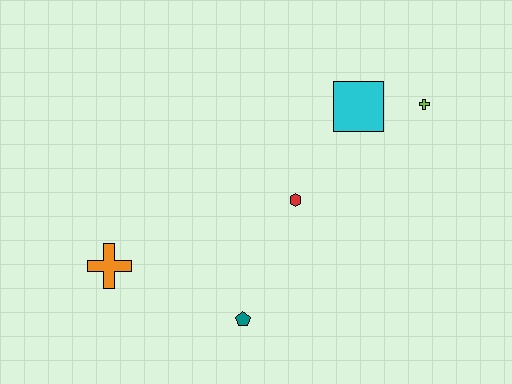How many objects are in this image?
There are 5 objects.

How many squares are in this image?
There is 1 square.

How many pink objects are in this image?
There are no pink objects.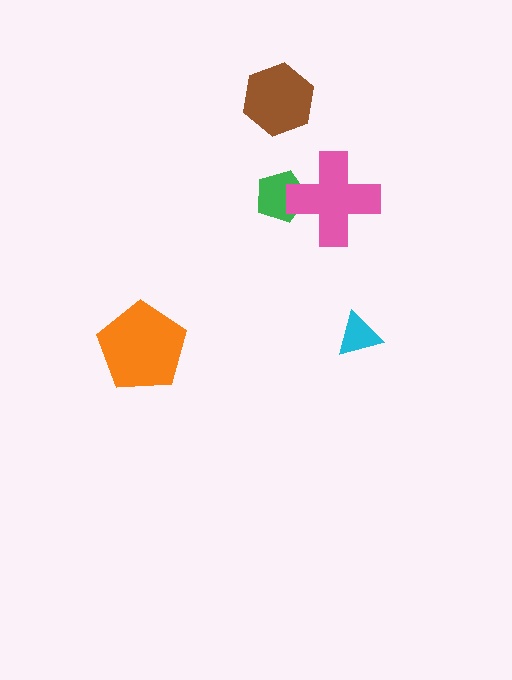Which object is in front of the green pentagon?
The pink cross is in front of the green pentagon.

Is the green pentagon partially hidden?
Yes, it is partially covered by another shape.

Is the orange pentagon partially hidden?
No, no other shape covers it.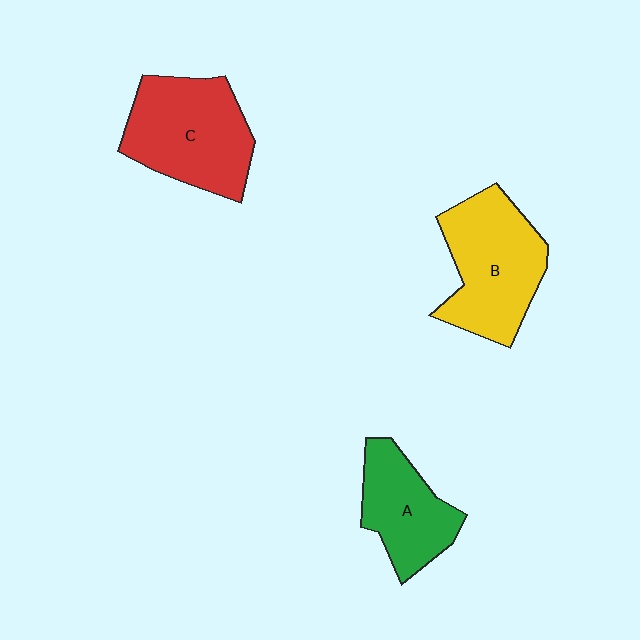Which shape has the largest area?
Shape C (red).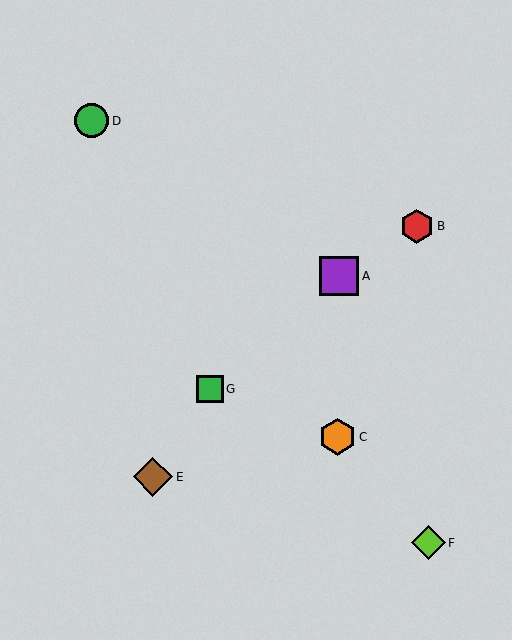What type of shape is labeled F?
Shape F is a lime diamond.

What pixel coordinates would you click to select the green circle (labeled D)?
Click at (92, 121) to select the green circle D.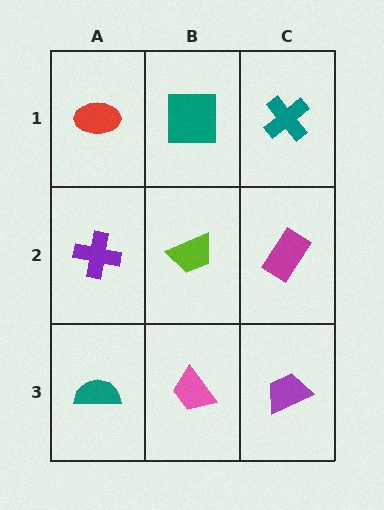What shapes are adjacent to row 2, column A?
A red ellipse (row 1, column A), a teal semicircle (row 3, column A), a lime trapezoid (row 2, column B).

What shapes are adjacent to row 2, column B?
A teal square (row 1, column B), a pink trapezoid (row 3, column B), a purple cross (row 2, column A), a magenta rectangle (row 2, column C).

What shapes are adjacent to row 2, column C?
A teal cross (row 1, column C), a purple trapezoid (row 3, column C), a lime trapezoid (row 2, column B).